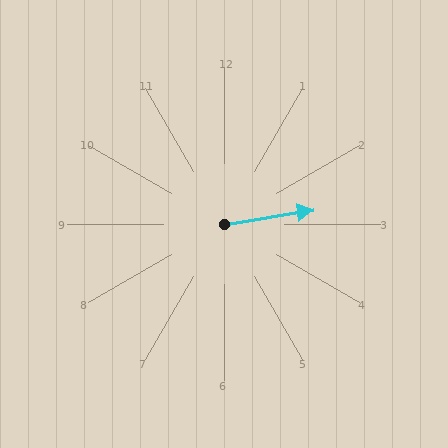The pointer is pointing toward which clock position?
Roughly 3 o'clock.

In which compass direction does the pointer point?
East.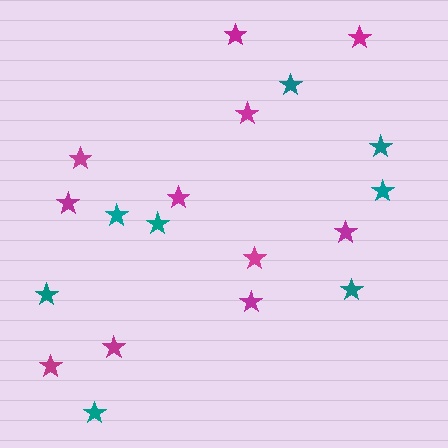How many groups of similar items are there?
There are 2 groups: one group of magenta stars (11) and one group of teal stars (8).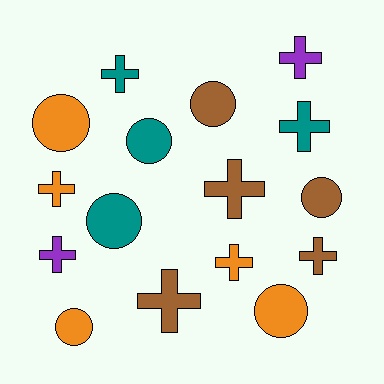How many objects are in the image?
There are 16 objects.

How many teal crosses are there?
There are 2 teal crosses.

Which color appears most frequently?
Brown, with 5 objects.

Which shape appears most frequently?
Cross, with 9 objects.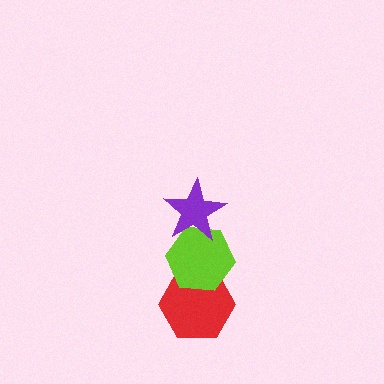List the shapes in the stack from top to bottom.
From top to bottom: the purple star, the lime hexagon, the red hexagon.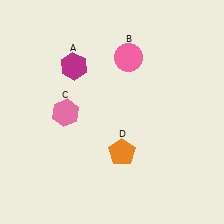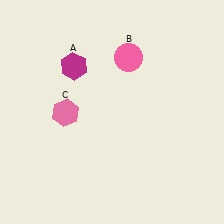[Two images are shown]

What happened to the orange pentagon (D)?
The orange pentagon (D) was removed in Image 2. It was in the bottom-right area of Image 1.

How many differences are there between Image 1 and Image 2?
There is 1 difference between the two images.